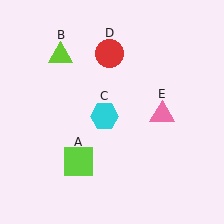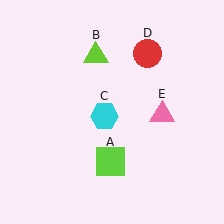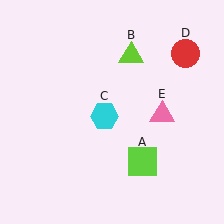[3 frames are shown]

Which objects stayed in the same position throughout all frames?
Cyan hexagon (object C) and pink triangle (object E) remained stationary.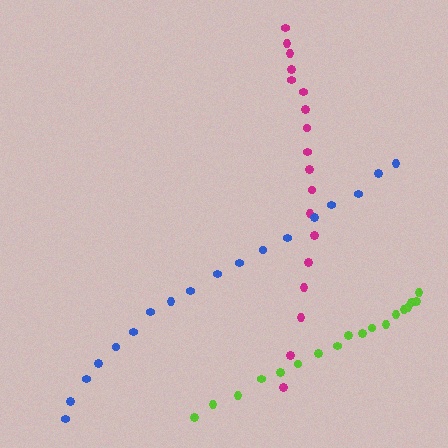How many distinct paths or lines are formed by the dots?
There are 3 distinct paths.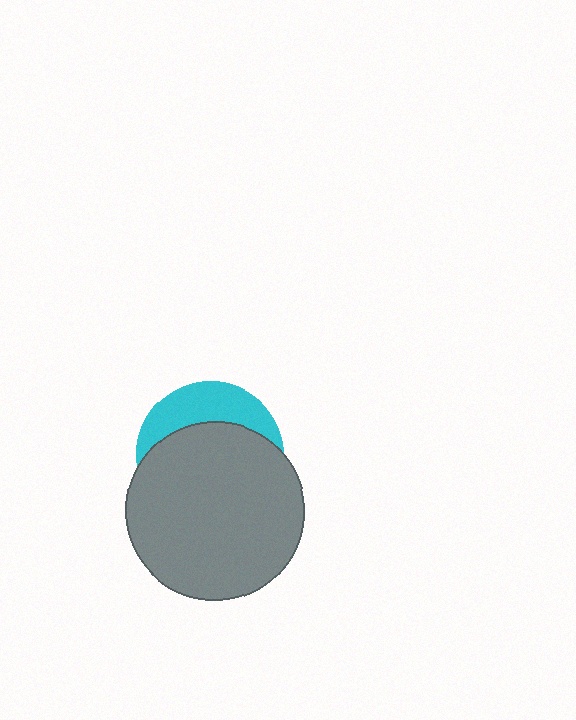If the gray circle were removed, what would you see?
You would see the complete cyan circle.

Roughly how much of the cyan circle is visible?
A small part of it is visible (roughly 31%).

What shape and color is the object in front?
The object in front is a gray circle.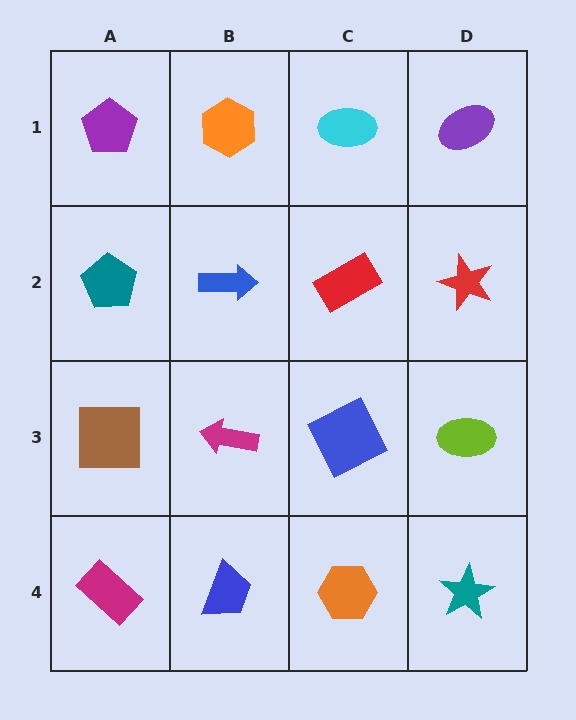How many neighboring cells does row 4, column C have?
3.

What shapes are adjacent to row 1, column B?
A blue arrow (row 2, column B), a purple pentagon (row 1, column A), a cyan ellipse (row 1, column C).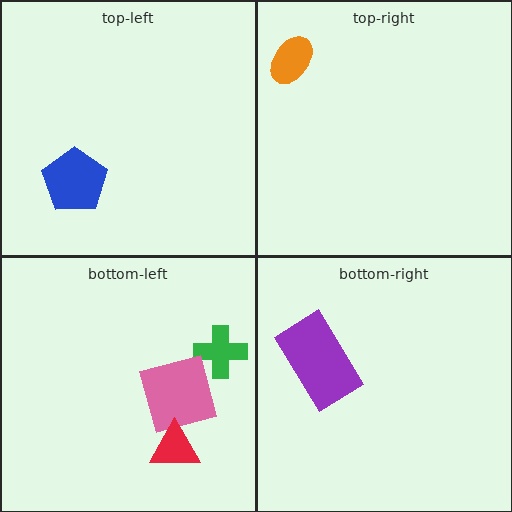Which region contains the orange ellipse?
The top-right region.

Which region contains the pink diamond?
The bottom-left region.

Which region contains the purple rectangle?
The bottom-right region.